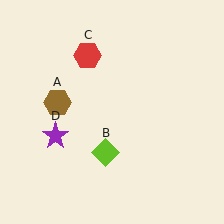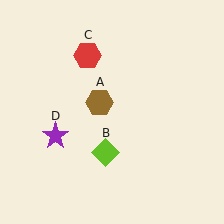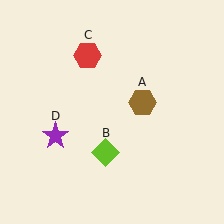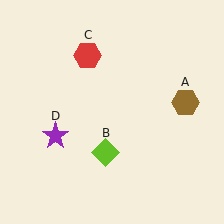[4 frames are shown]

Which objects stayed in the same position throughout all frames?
Lime diamond (object B) and red hexagon (object C) and purple star (object D) remained stationary.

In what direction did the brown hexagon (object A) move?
The brown hexagon (object A) moved right.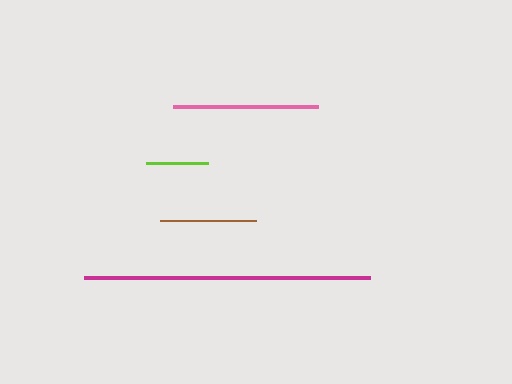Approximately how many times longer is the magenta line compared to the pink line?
The magenta line is approximately 2.0 times the length of the pink line.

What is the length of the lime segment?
The lime segment is approximately 62 pixels long.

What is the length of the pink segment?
The pink segment is approximately 146 pixels long.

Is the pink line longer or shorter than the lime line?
The pink line is longer than the lime line.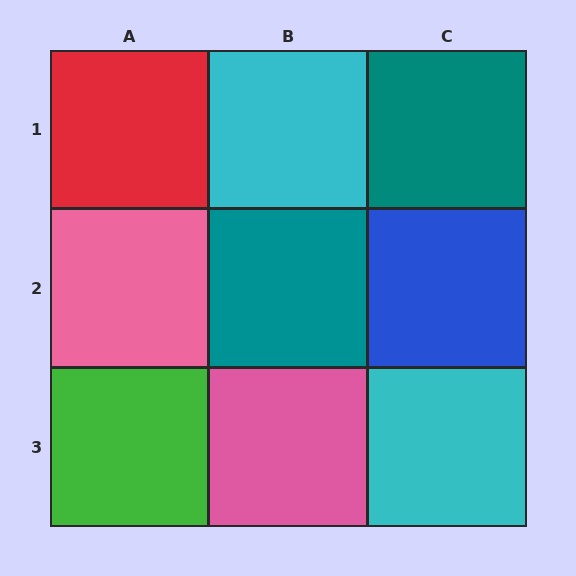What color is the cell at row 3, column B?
Pink.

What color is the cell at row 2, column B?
Teal.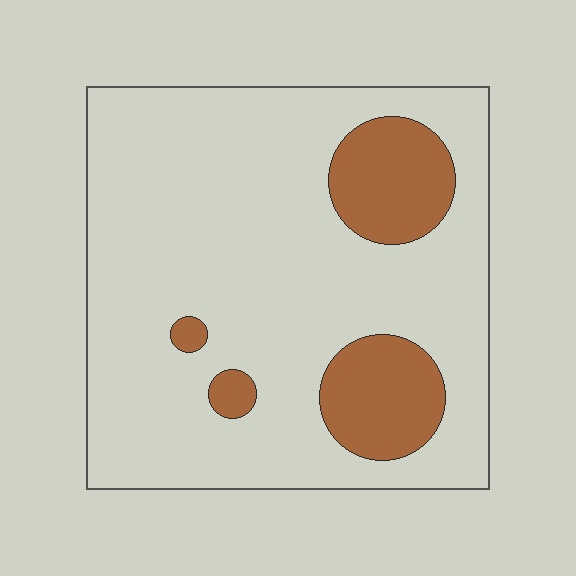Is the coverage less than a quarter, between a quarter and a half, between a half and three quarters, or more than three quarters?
Less than a quarter.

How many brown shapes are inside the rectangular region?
4.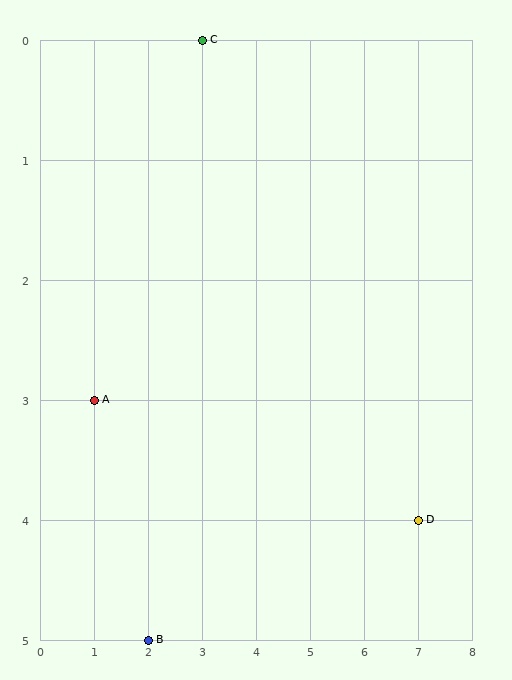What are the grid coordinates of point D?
Point D is at grid coordinates (7, 4).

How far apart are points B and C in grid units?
Points B and C are 1 column and 5 rows apart (about 5.1 grid units diagonally).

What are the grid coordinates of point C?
Point C is at grid coordinates (3, 0).